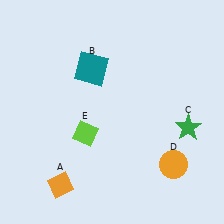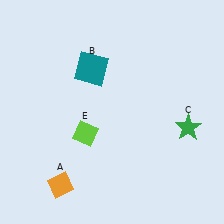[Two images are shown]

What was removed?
The orange circle (D) was removed in Image 2.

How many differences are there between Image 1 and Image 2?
There is 1 difference between the two images.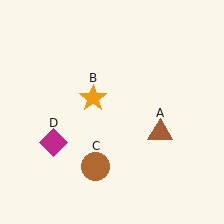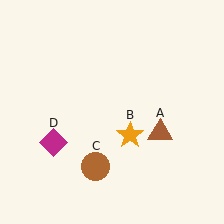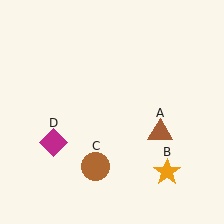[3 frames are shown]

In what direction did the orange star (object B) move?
The orange star (object B) moved down and to the right.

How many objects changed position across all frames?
1 object changed position: orange star (object B).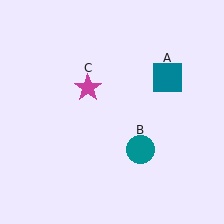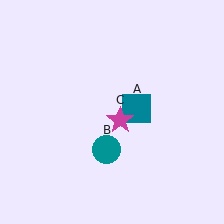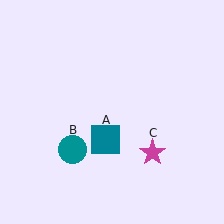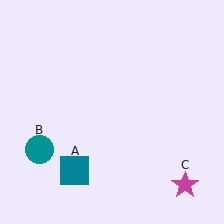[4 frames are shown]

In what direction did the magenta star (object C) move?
The magenta star (object C) moved down and to the right.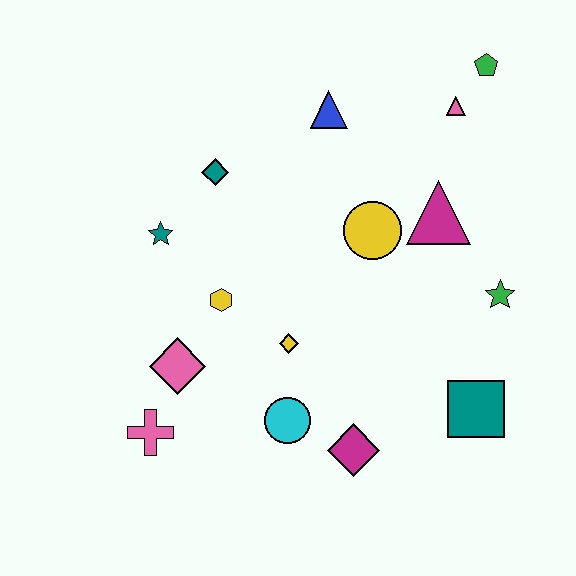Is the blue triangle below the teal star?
No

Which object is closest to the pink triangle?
The green pentagon is closest to the pink triangle.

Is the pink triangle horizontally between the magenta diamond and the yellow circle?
No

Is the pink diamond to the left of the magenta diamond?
Yes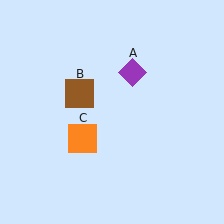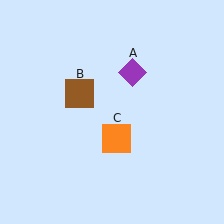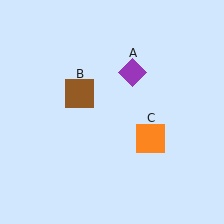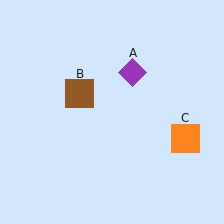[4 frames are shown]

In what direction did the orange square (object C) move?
The orange square (object C) moved right.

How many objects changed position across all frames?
1 object changed position: orange square (object C).